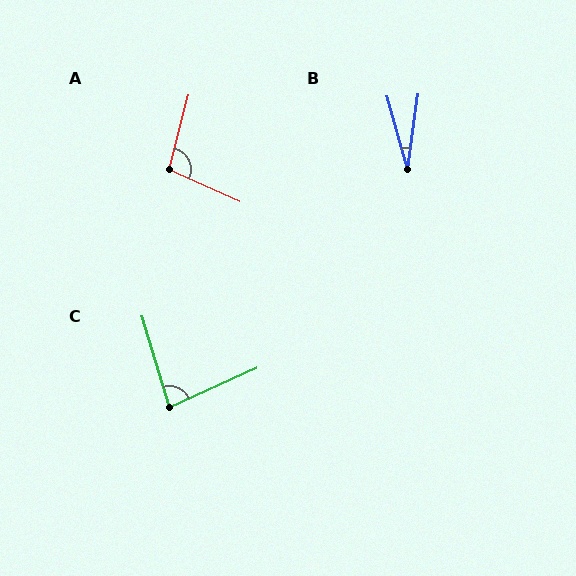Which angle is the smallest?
B, at approximately 24 degrees.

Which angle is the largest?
A, at approximately 100 degrees.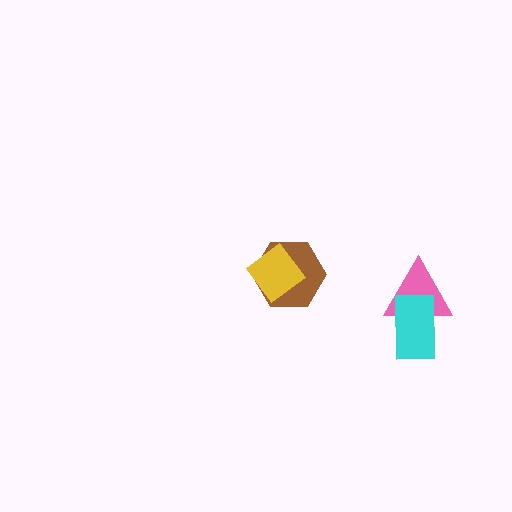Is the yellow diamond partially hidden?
No, no other shape covers it.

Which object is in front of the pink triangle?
The cyan rectangle is in front of the pink triangle.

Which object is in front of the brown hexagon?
The yellow diamond is in front of the brown hexagon.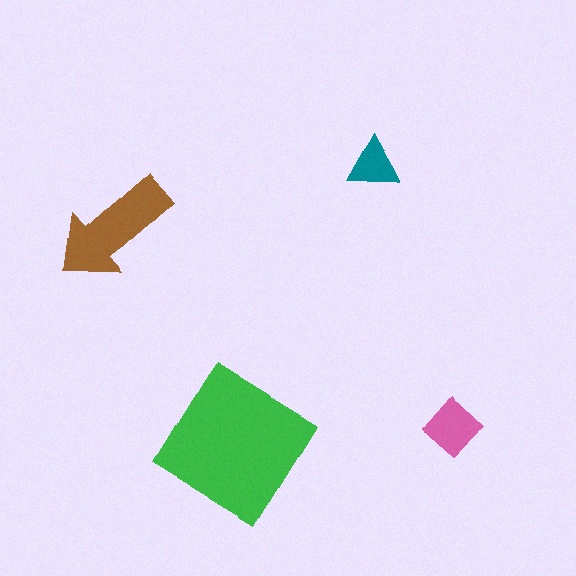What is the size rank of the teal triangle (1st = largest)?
4th.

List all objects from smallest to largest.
The teal triangle, the pink diamond, the brown arrow, the green diamond.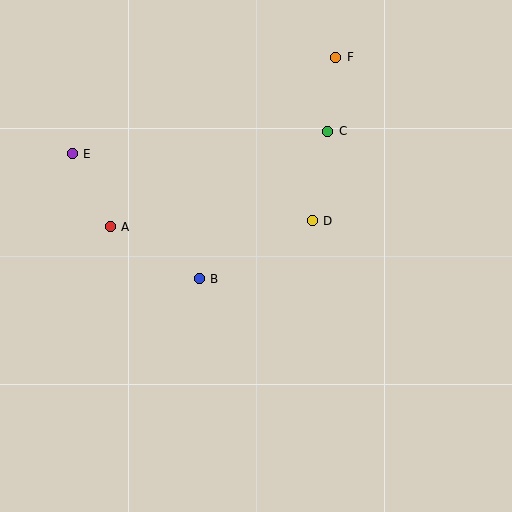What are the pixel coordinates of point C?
Point C is at (328, 131).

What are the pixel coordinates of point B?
Point B is at (199, 279).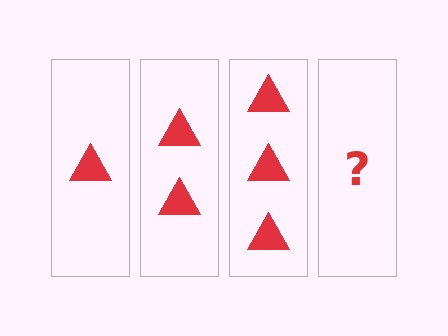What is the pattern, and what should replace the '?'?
The pattern is that each step adds one more triangle. The '?' should be 4 triangles.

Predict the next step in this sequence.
The next step is 4 triangles.